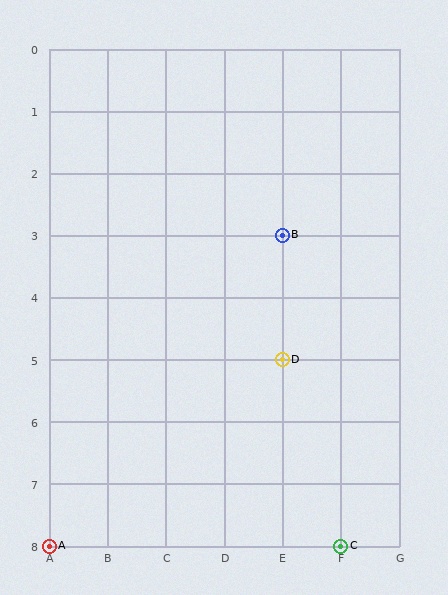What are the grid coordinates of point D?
Point D is at grid coordinates (E, 5).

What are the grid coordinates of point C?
Point C is at grid coordinates (F, 8).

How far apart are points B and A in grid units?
Points B and A are 4 columns and 5 rows apart (about 6.4 grid units diagonally).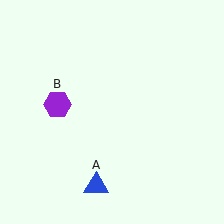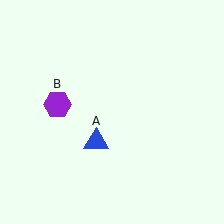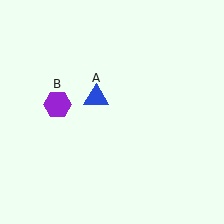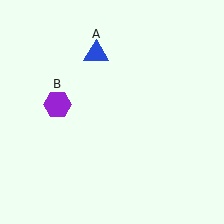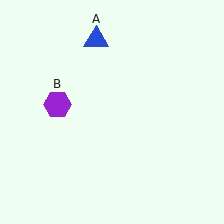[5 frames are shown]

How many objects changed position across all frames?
1 object changed position: blue triangle (object A).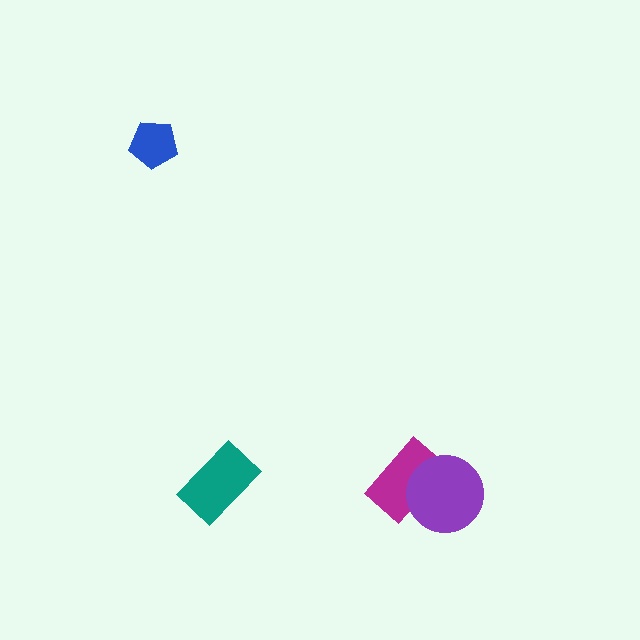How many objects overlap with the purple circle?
1 object overlaps with the purple circle.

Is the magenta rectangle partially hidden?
Yes, it is partially covered by another shape.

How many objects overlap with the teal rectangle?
0 objects overlap with the teal rectangle.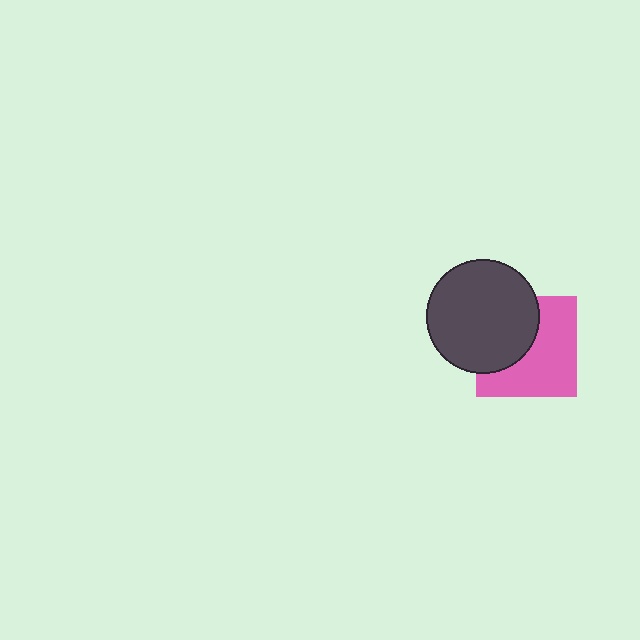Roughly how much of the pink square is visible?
About half of it is visible (roughly 59%).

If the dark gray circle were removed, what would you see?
You would see the complete pink square.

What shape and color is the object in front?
The object in front is a dark gray circle.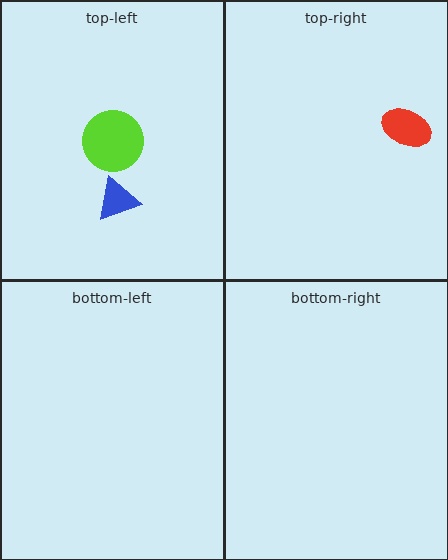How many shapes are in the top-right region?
1.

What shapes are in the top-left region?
The lime circle, the blue triangle.